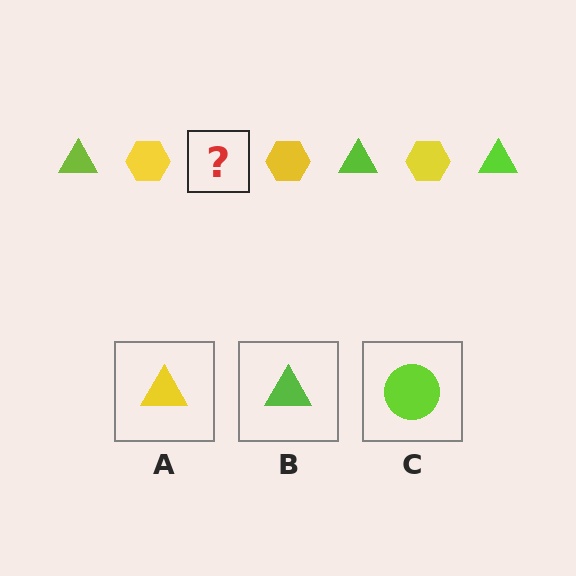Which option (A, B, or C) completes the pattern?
B.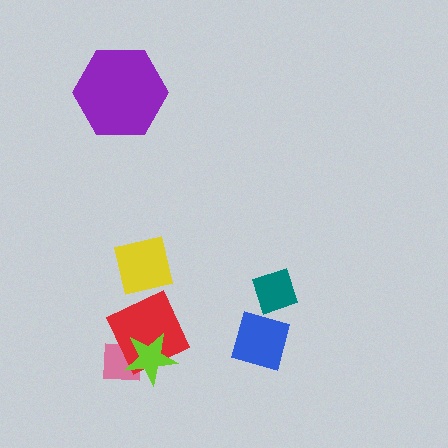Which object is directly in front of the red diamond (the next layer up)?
The lime star is directly in front of the red diamond.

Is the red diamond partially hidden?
Yes, it is partially covered by another shape.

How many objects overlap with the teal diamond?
1 object overlaps with the teal diamond.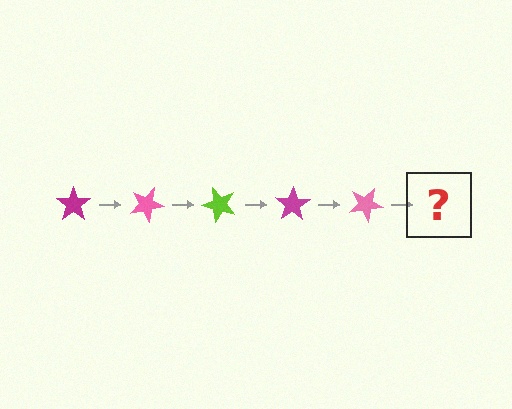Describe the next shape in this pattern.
It should be a lime star, rotated 125 degrees from the start.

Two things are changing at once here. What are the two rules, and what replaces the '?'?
The two rules are that it rotates 25 degrees each step and the color cycles through magenta, pink, and lime. The '?' should be a lime star, rotated 125 degrees from the start.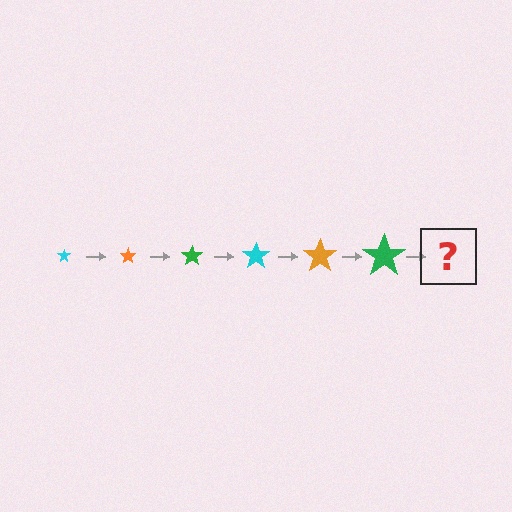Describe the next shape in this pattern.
It should be a cyan star, larger than the previous one.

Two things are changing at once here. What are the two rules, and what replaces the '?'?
The two rules are that the star grows larger each step and the color cycles through cyan, orange, and green. The '?' should be a cyan star, larger than the previous one.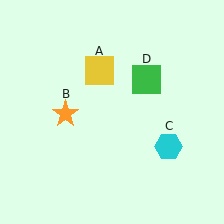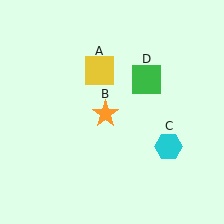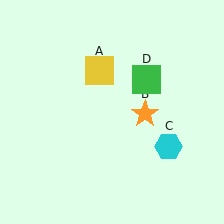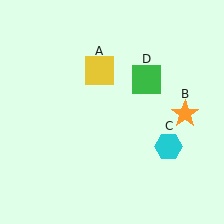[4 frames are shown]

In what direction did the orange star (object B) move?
The orange star (object B) moved right.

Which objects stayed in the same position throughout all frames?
Yellow square (object A) and cyan hexagon (object C) and green square (object D) remained stationary.